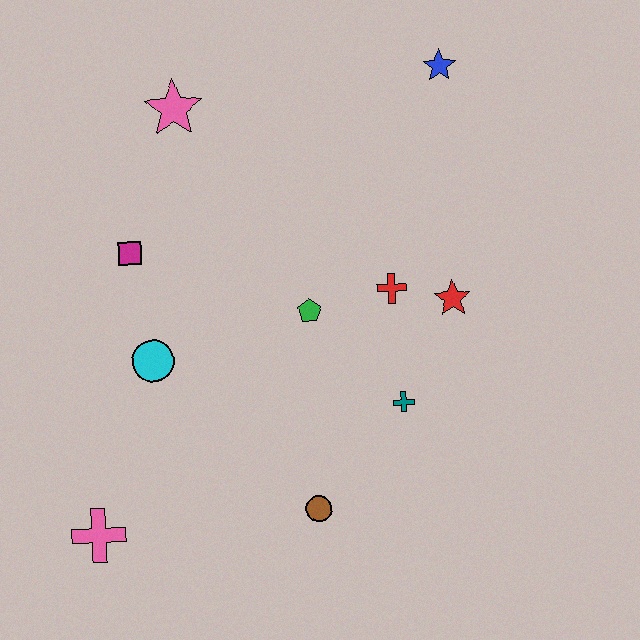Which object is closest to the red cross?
The red star is closest to the red cross.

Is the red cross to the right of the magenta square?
Yes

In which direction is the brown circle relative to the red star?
The brown circle is below the red star.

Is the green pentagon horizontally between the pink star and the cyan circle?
No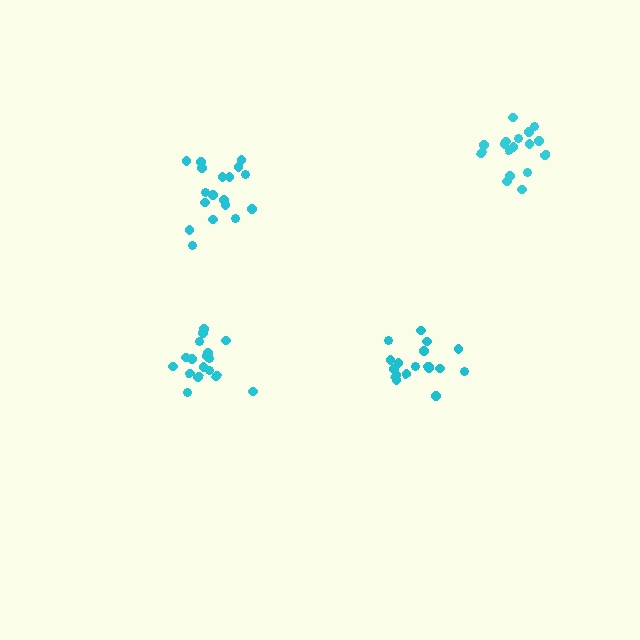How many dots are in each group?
Group 1: 17 dots, Group 2: 17 dots, Group 3: 19 dots, Group 4: 18 dots (71 total).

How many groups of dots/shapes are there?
There are 4 groups.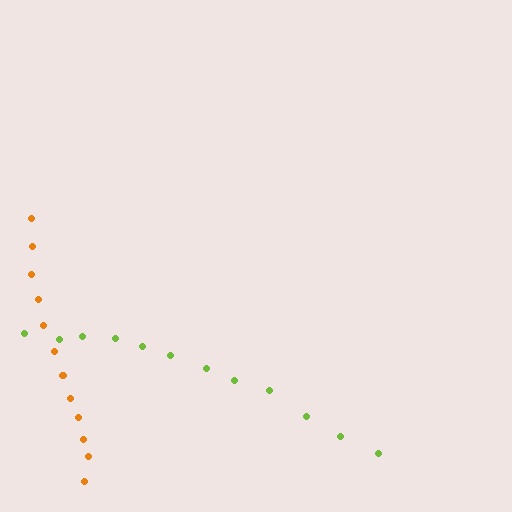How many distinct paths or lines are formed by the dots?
There are 2 distinct paths.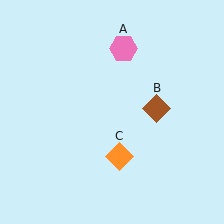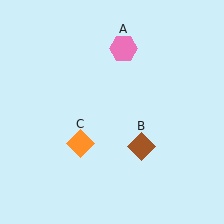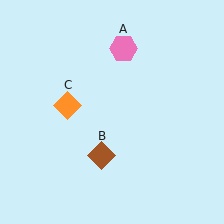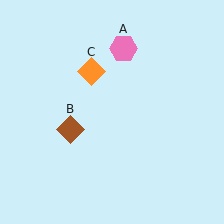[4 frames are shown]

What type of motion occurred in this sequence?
The brown diamond (object B), orange diamond (object C) rotated clockwise around the center of the scene.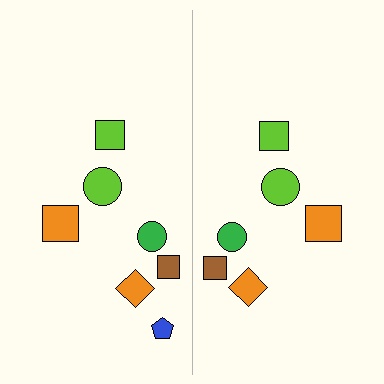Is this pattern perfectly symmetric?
No, the pattern is not perfectly symmetric. A blue pentagon is missing from the right side.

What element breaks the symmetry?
A blue pentagon is missing from the right side.